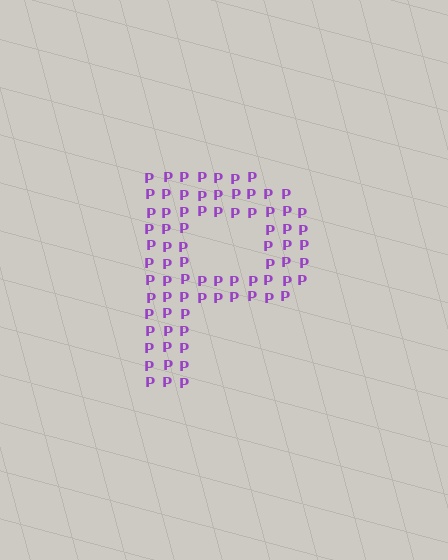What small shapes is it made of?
It is made of small letter P's.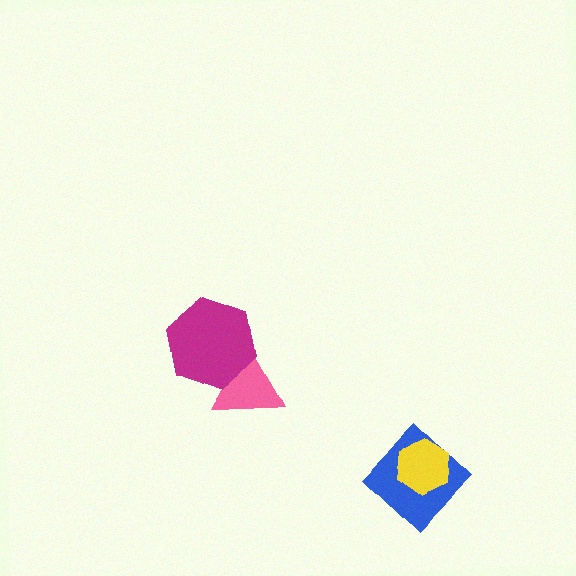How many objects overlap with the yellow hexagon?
1 object overlaps with the yellow hexagon.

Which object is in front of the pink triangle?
The magenta hexagon is in front of the pink triangle.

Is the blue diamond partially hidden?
Yes, it is partially covered by another shape.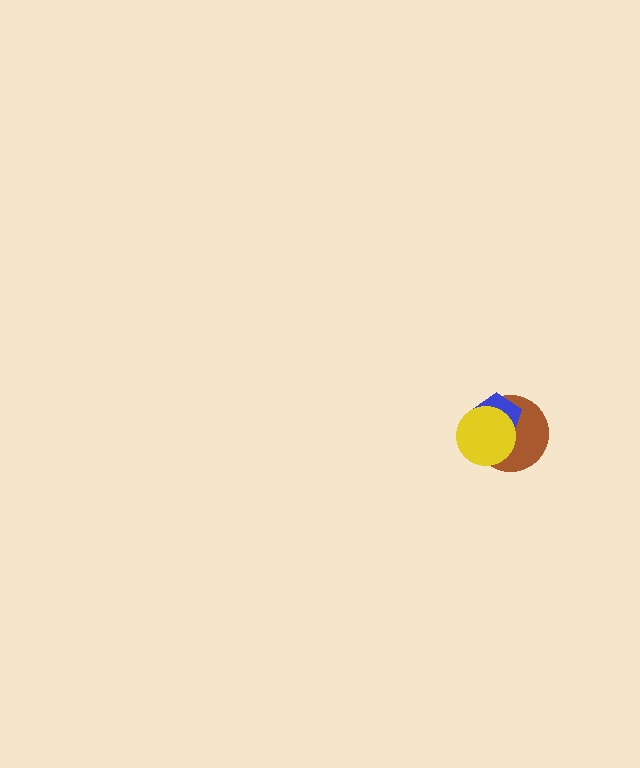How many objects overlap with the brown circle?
2 objects overlap with the brown circle.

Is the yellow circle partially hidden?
No, no other shape covers it.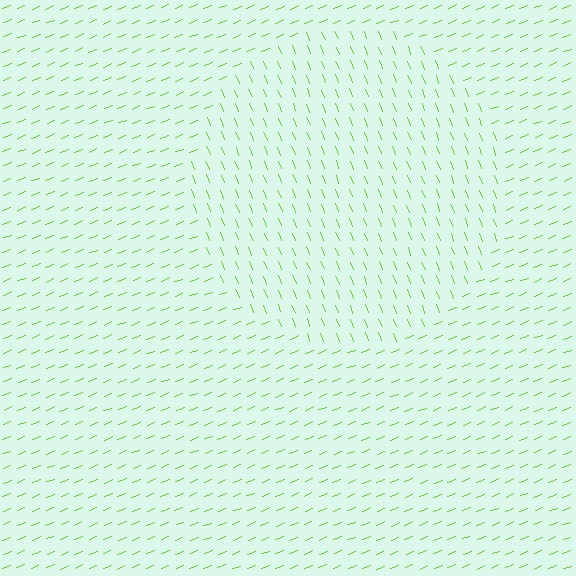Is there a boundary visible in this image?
Yes, there is a texture boundary formed by a change in line orientation.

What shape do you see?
I see a circle.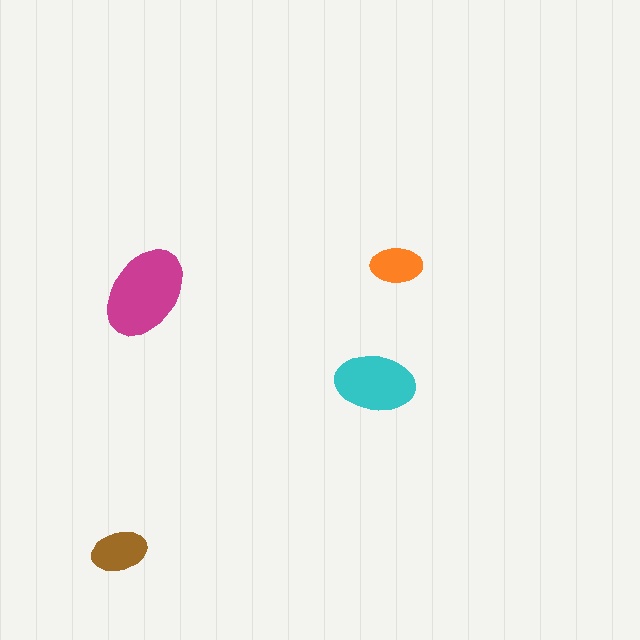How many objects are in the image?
There are 4 objects in the image.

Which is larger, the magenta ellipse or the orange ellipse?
The magenta one.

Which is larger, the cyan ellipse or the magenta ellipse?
The magenta one.